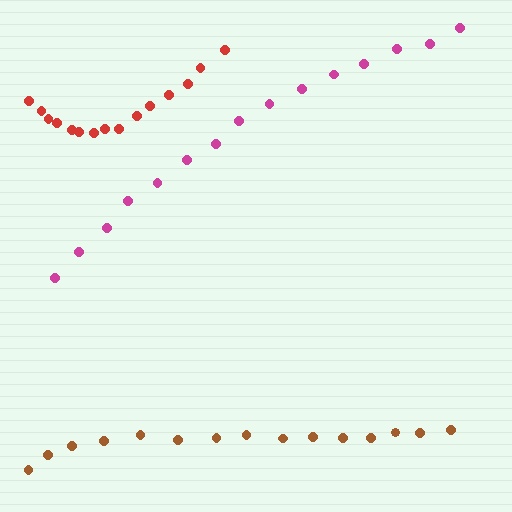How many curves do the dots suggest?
There are 3 distinct paths.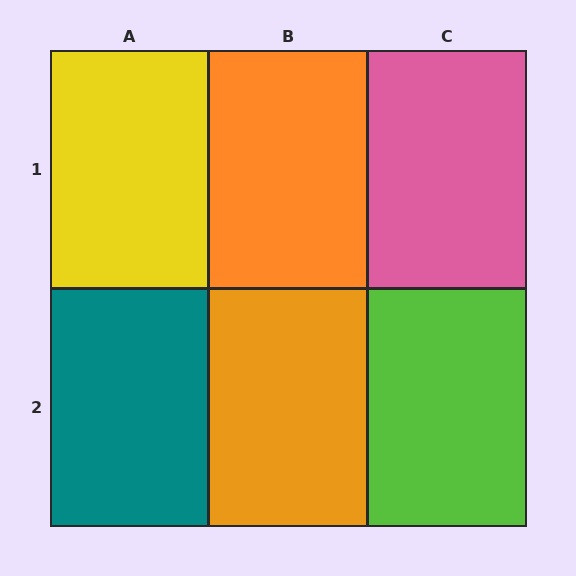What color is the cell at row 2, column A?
Teal.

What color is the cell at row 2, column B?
Orange.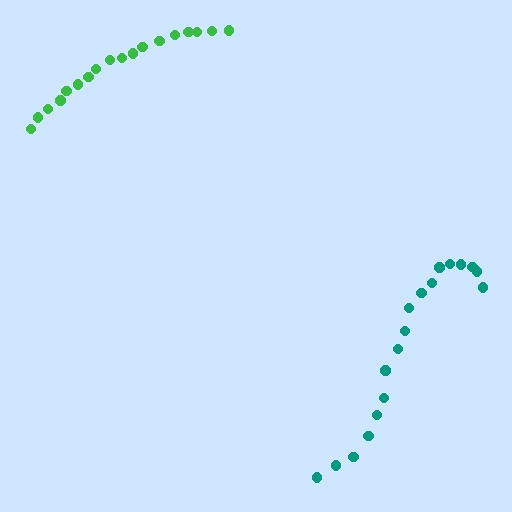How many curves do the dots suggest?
There are 2 distinct paths.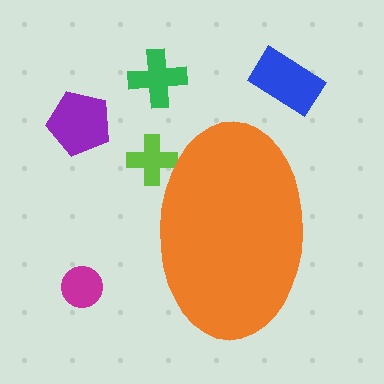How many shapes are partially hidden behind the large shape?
1 shape is partially hidden.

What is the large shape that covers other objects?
An orange ellipse.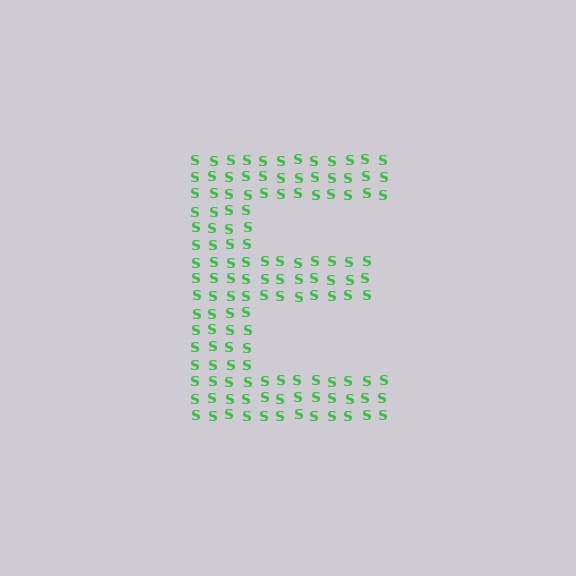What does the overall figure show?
The overall figure shows the letter E.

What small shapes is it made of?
It is made of small letter S's.